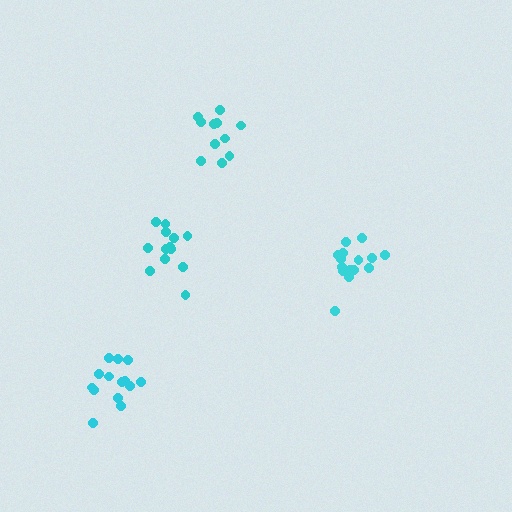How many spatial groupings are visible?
There are 4 spatial groupings.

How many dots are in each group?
Group 1: 13 dots, Group 2: 15 dots, Group 3: 11 dots, Group 4: 14 dots (53 total).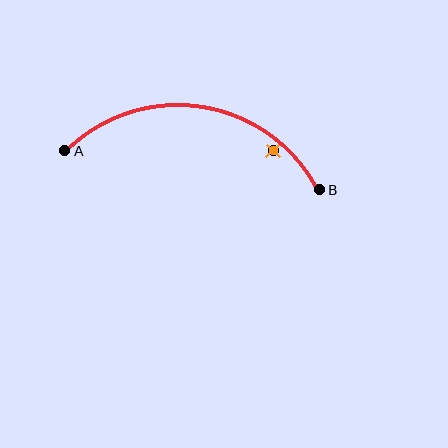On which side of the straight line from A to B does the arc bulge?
The arc bulges above the straight line connecting A and B.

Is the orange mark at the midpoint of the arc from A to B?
No — the orange mark does not lie on the arc at all. It sits slightly inside the curve.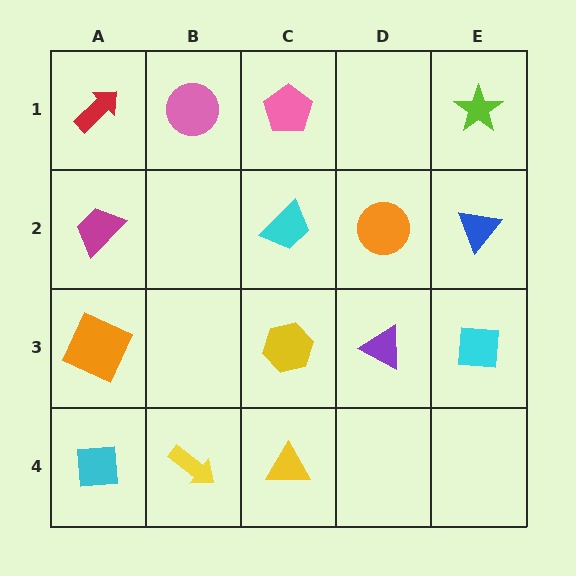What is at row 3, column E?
A cyan square.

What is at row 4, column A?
A cyan square.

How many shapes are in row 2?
4 shapes.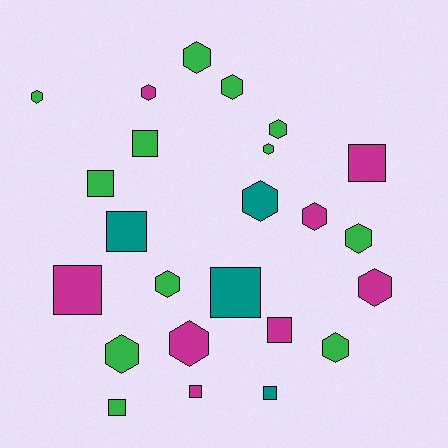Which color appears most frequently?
Green, with 12 objects.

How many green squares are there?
There are 3 green squares.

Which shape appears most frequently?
Hexagon, with 14 objects.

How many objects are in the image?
There are 24 objects.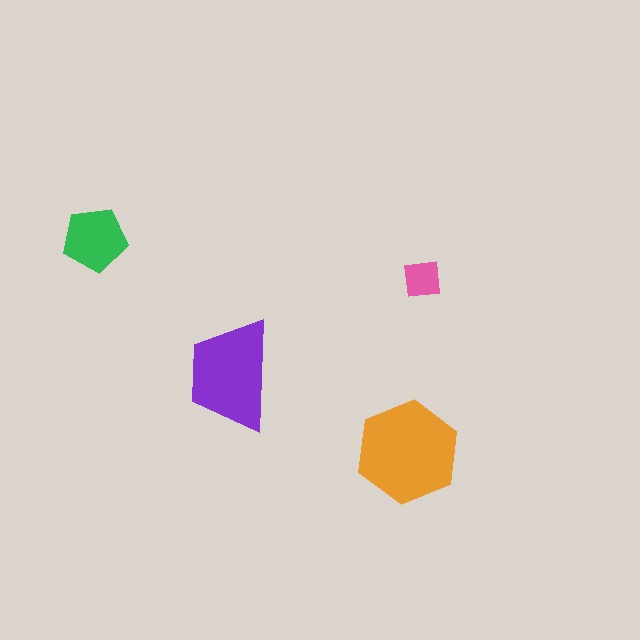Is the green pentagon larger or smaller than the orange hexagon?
Smaller.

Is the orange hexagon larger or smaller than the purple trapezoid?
Larger.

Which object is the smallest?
The pink square.